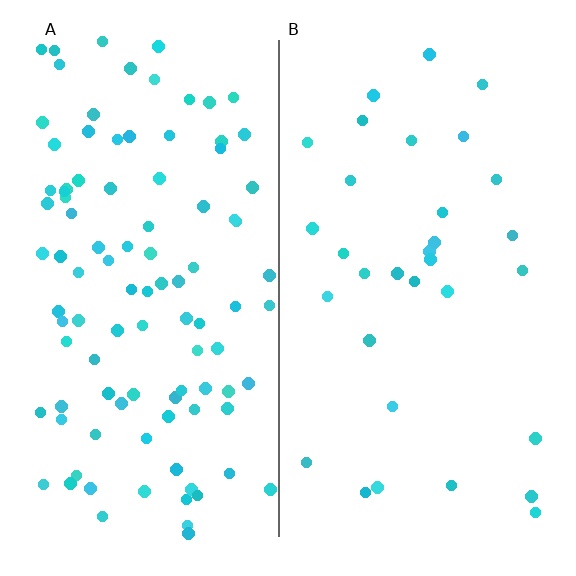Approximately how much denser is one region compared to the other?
Approximately 3.1× — region A over region B.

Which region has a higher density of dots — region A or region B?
A (the left).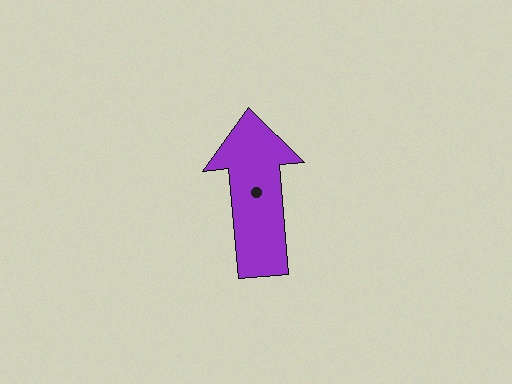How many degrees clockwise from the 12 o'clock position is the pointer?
Approximately 355 degrees.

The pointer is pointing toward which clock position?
Roughly 12 o'clock.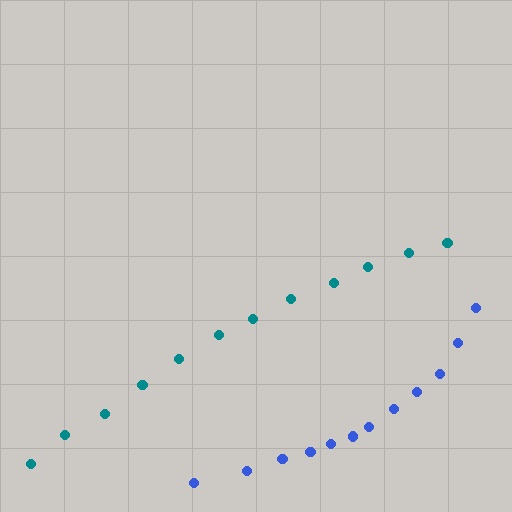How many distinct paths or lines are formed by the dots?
There are 2 distinct paths.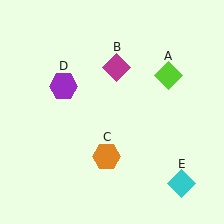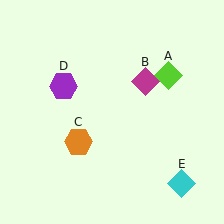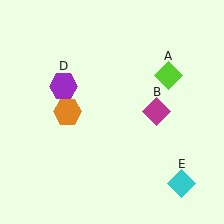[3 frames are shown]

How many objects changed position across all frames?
2 objects changed position: magenta diamond (object B), orange hexagon (object C).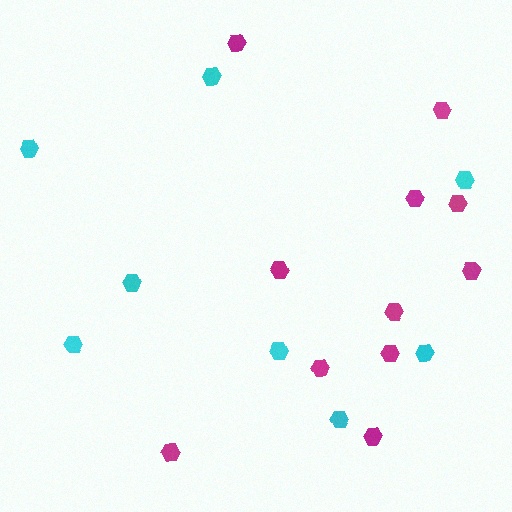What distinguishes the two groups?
There are 2 groups: one group of magenta hexagons (11) and one group of cyan hexagons (8).